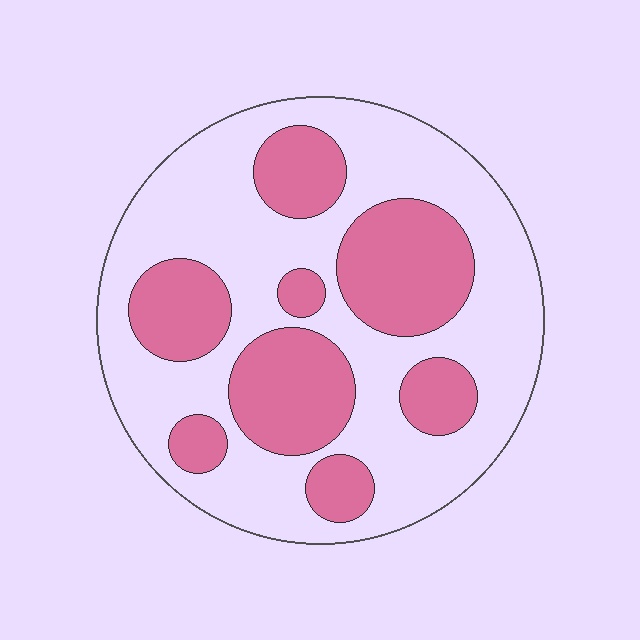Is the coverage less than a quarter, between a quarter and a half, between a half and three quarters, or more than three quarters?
Between a quarter and a half.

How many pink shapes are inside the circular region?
8.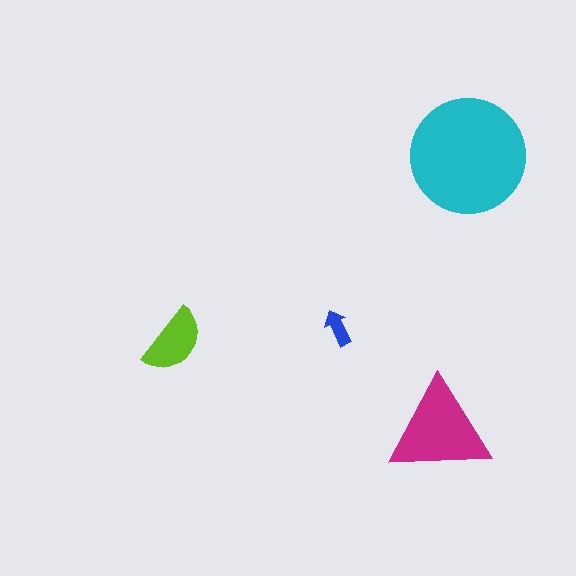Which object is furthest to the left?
The lime semicircle is leftmost.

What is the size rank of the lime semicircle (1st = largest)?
3rd.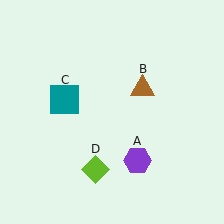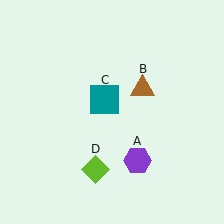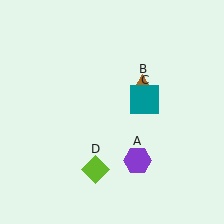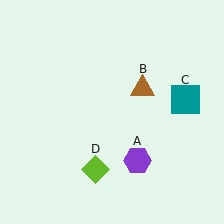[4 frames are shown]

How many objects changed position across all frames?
1 object changed position: teal square (object C).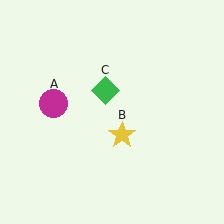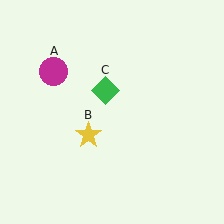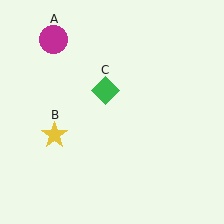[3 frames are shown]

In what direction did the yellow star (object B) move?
The yellow star (object B) moved left.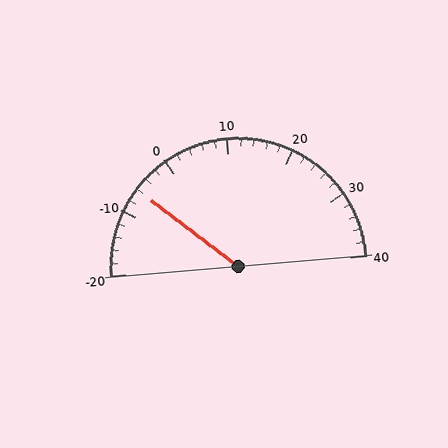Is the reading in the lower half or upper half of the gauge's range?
The reading is in the lower half of the range (-20 to 40).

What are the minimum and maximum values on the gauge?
The gauge ranges from -20 to 40.